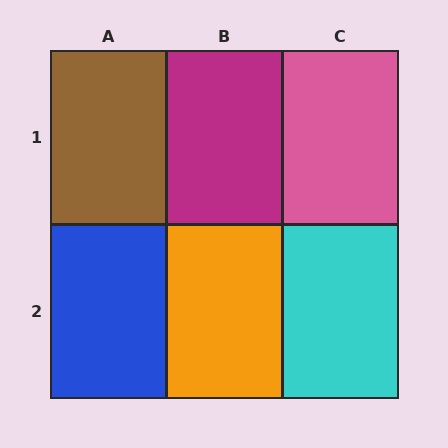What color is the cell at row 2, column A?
Blue.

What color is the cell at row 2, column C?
Cyan.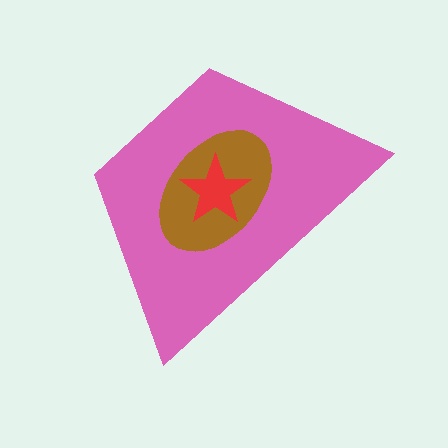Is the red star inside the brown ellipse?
Yes.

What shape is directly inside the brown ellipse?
The red star.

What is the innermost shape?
The red star.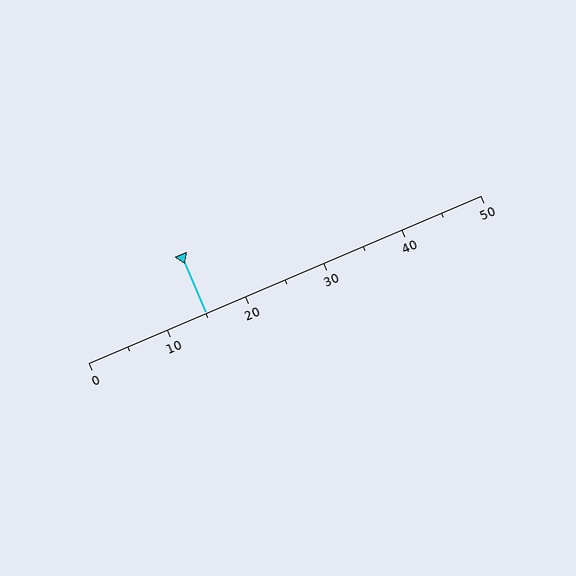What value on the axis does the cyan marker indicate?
The marker indicates approximately 15.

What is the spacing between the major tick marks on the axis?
The major ticks are spaced 10 apart.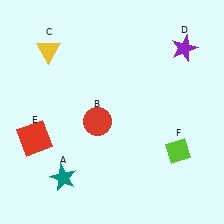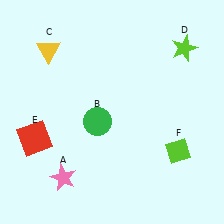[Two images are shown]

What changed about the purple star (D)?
In Image 1, D is purple. In Image 2, it changed to lime.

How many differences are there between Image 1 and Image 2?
There are 3 differences between the two images.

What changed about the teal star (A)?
In Image 1, A is teal. In Image 2, it changed to pink.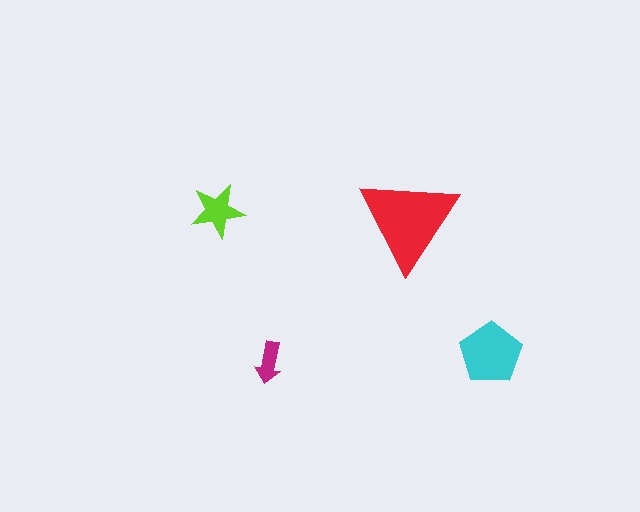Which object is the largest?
The red triangle.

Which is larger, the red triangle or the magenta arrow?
The red triangle.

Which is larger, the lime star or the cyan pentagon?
The cyan pentagon.